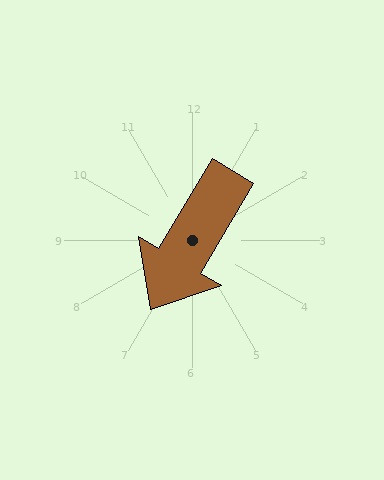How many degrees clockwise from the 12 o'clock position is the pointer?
Approximately 211 degrees.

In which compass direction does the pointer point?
Southwest.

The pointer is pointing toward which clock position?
Roughly 7 o'clock.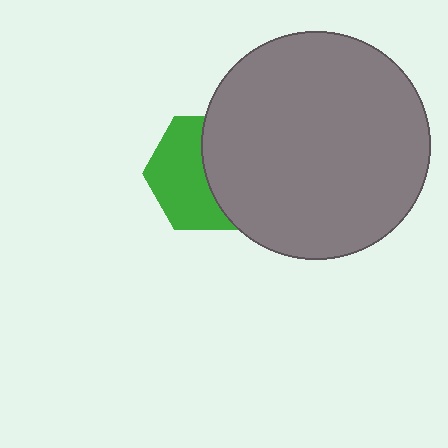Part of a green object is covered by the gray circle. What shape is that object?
It is a hexagon.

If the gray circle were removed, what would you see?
You would see the complete green hexagon.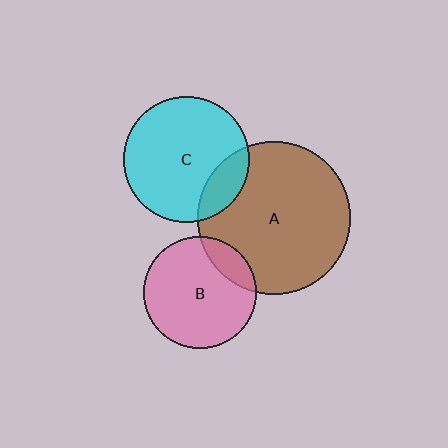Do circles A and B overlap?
Yes.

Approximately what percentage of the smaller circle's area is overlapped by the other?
Approximately 15%.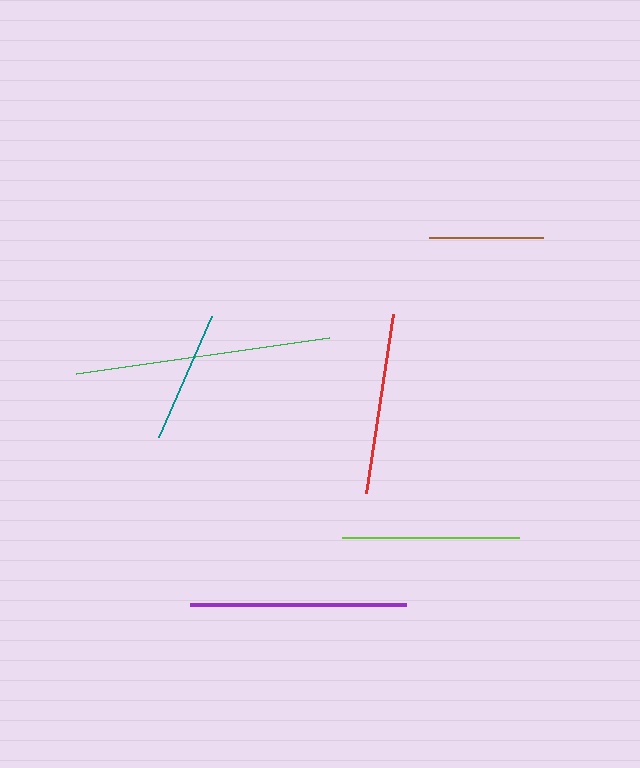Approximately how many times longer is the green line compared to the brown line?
The green line is approximately 2.2 times the length of the brown line.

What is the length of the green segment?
The green segment is approximately 255 pixels long.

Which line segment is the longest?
The green line is the longest at approximately 255 pixels.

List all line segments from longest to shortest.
From longest to shortest: green, purple, red, lime, teal, brown.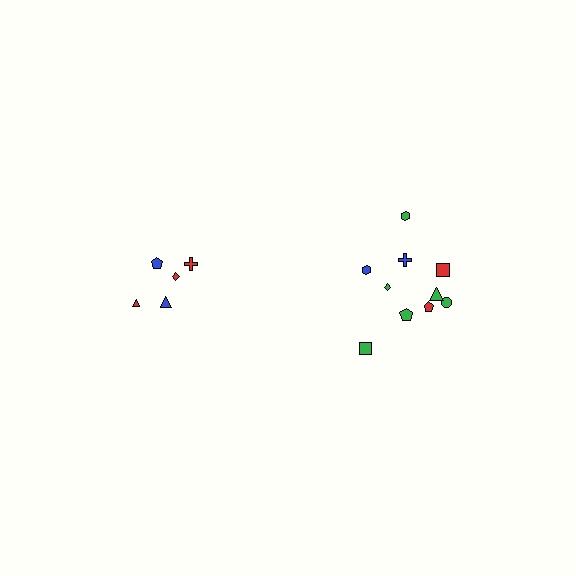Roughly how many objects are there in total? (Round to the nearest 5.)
Roughly 15 objects in total.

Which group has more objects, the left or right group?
The right group.